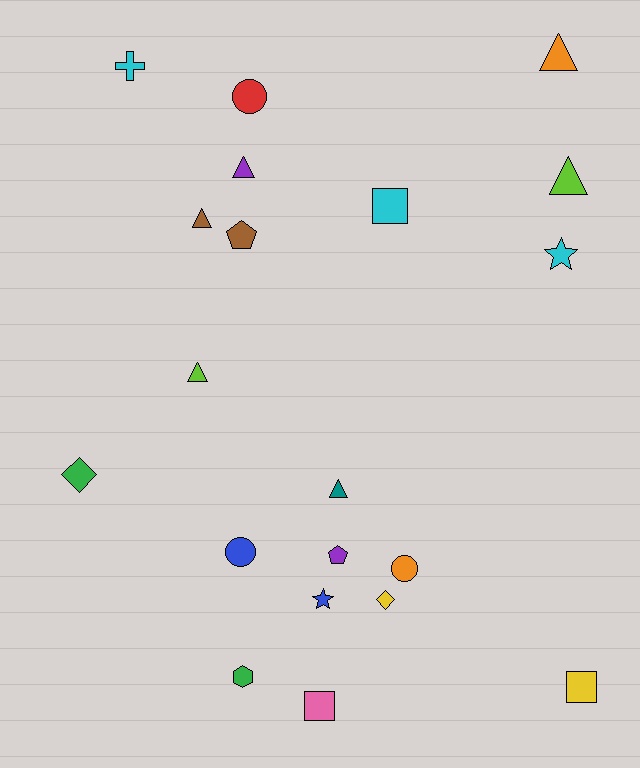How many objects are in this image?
There are 20 objects.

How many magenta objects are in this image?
There are no magenta objects.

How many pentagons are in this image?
There are 2 pentagons.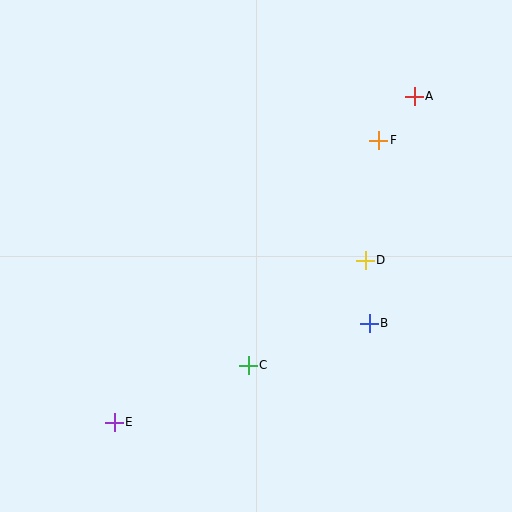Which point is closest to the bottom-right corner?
Point B is closest to the bottom-right corner.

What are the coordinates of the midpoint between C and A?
The midpoint between C and A is at (331, 231).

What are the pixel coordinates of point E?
Point E is at (114, 422).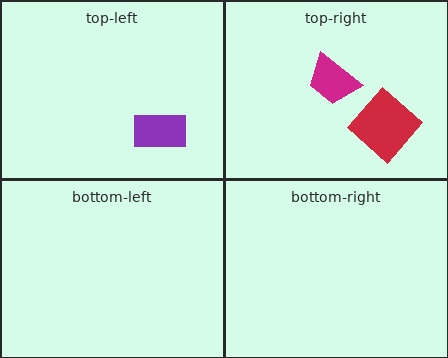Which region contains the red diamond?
The top-right region.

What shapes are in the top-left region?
The purple rectangle.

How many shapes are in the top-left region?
1.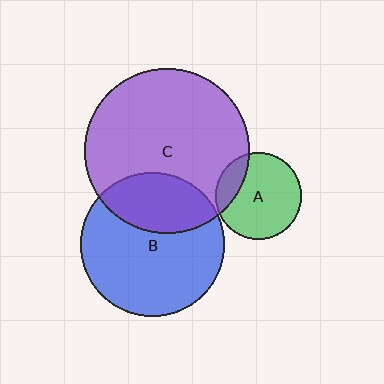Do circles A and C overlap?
Yes.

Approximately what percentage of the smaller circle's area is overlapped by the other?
Approximately 20%.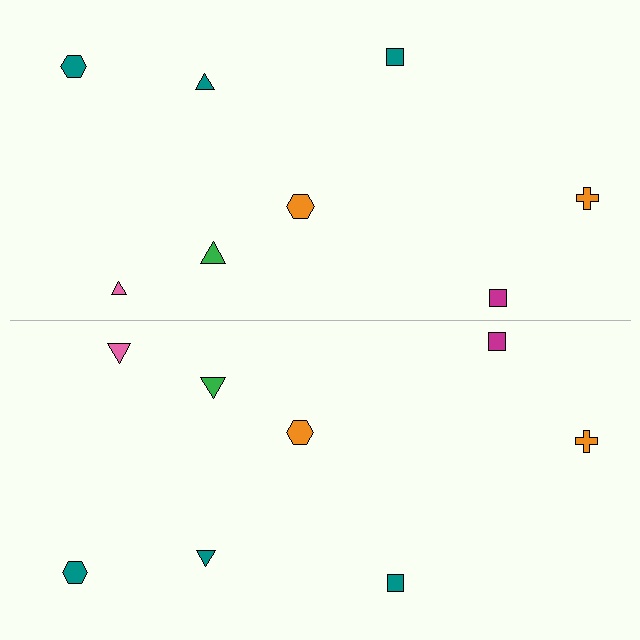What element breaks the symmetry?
The pink triangle on the bottom side has a different size than its mirror counterpart.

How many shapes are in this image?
There are 16 shapes in this image.